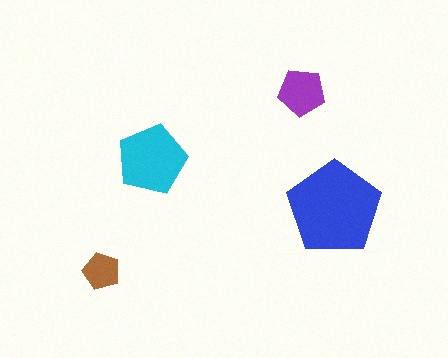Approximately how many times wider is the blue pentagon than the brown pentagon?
About 2.5 times wider.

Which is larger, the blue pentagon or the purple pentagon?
The blue one.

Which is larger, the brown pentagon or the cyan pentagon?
The cyan one.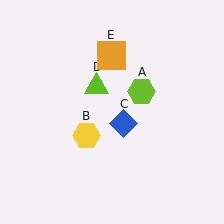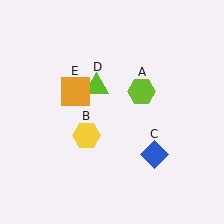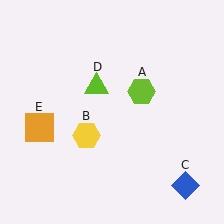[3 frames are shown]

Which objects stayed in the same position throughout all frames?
Lime hexagon (object A) and yellow hexagon (object B) and lime triangle (object D) remained stationary.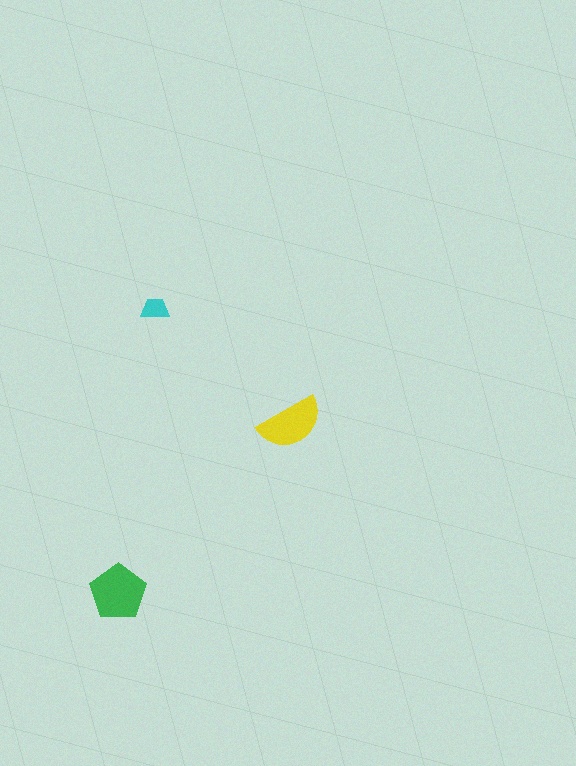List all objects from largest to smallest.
The green pentagon, the yellow semicircle, the cyan trapezoid.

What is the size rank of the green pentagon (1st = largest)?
1st.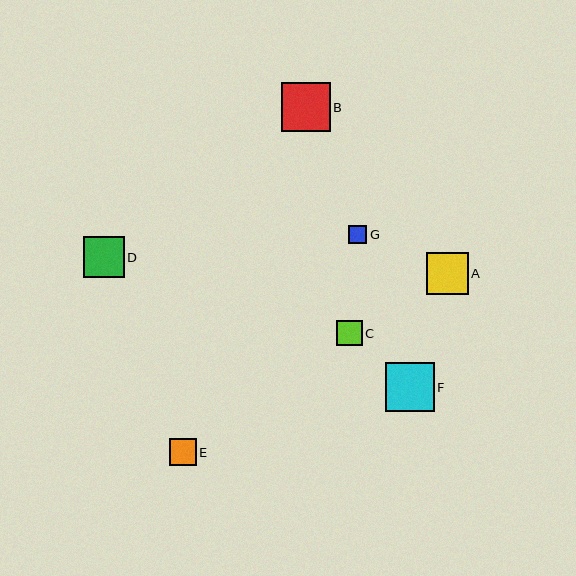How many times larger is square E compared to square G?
Square E is approximately 1.5 times the size of square G.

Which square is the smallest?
Square G is the smallest with a size of approximately 18 pixels.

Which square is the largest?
Square B is the largest with a size of approximately 49 pixels.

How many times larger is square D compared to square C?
Square D is approximately 1.6 times the size of square C.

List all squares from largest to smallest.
From largest to smallest: B, F, A, D, E, C, G.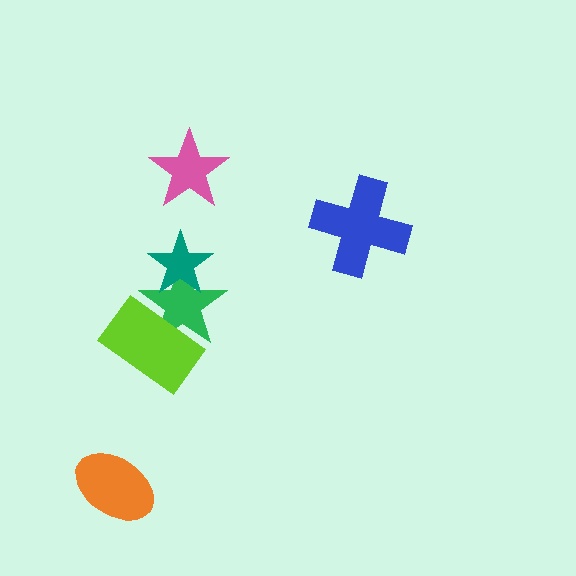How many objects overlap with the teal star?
1 object overlaps with the teal star.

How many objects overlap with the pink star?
0 objects overlap with the pink star.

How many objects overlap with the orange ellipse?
0 objects overlap with the orange ellipse.